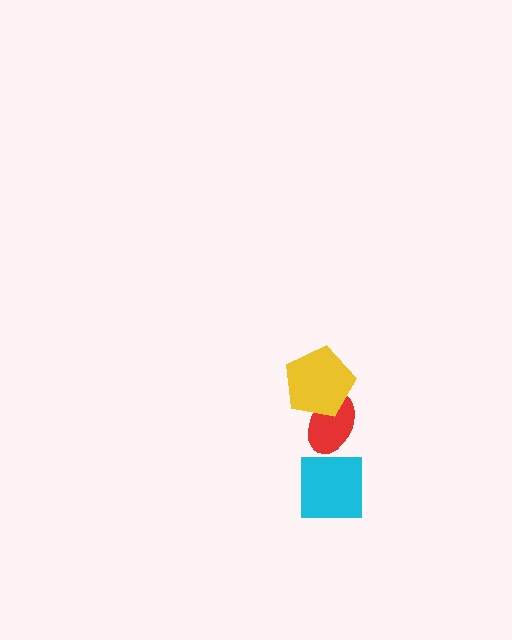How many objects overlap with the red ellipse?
1 object overlaps with the red ellipse.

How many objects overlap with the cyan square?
0 objects overlap with the cyan square.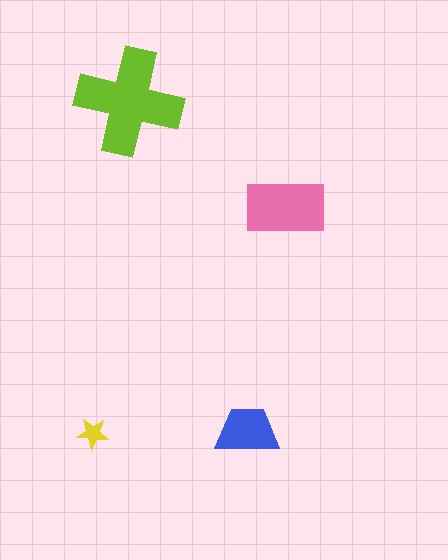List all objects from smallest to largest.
The yellow star, the blue trapezoid, the pink rectangle, the lime cross.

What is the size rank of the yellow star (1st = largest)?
4th.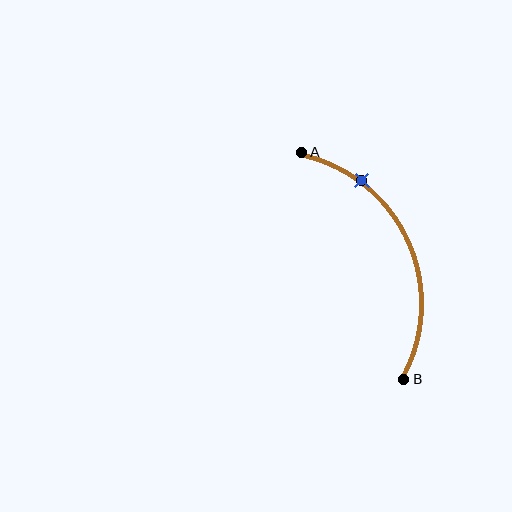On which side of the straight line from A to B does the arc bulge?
The arc bulges to the right of the straight line connecting A and B.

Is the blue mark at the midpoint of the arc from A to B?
No. The blue mark lies on the arc but is closer to endpoint A. The arc midpoint would be at the point on the curve equidistant along the arc from both A and B.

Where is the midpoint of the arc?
The arc midpoint is the point on the curve farthest from the straight line joining A and B. It sits to the right of that line.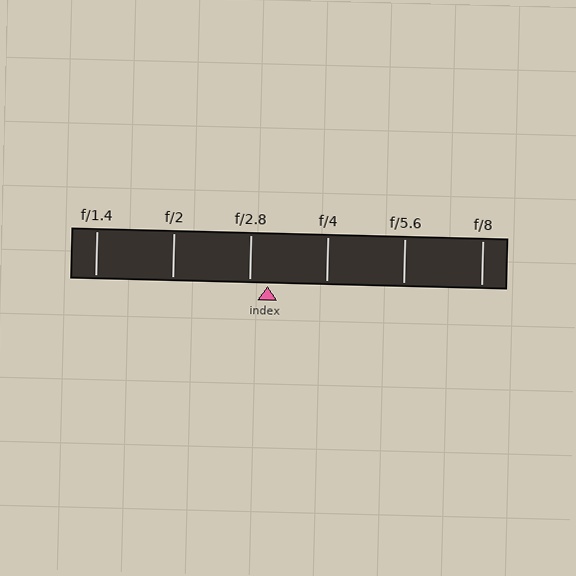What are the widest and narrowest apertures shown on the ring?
The widest aperture shown is f/1.4 and the narrowest is f/8.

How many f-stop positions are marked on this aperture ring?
There are 6 f-stop positions marked.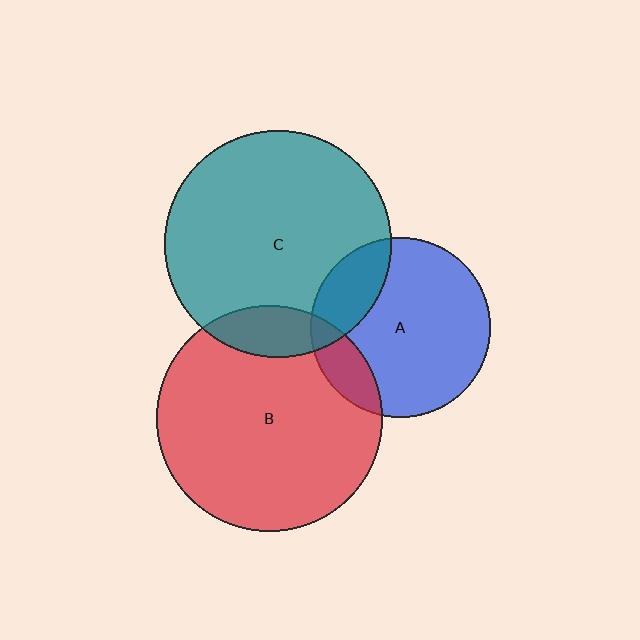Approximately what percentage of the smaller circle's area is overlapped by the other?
Approximately 20%.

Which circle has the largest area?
Circle C (teal).